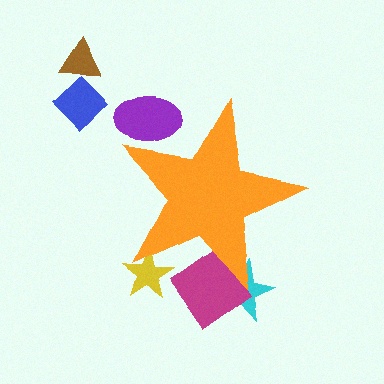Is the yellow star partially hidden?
Yes, the yellow star is partially hidden behind the orange star.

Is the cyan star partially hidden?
Yes, the cyan star is partially hidden behind the orange star.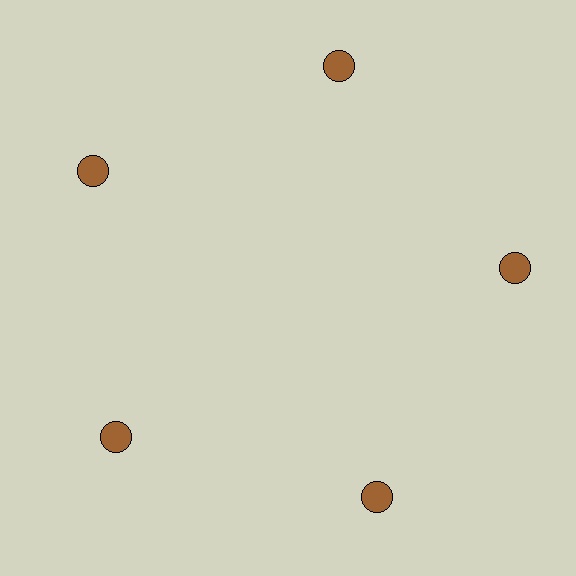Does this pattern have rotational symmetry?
Yes, this pattern has 5-fold rotational symmetry. It looks the same after rotating 72 degrees around the center.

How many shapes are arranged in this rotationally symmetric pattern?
There are 5 shapes, arranged in 5 groups of 1.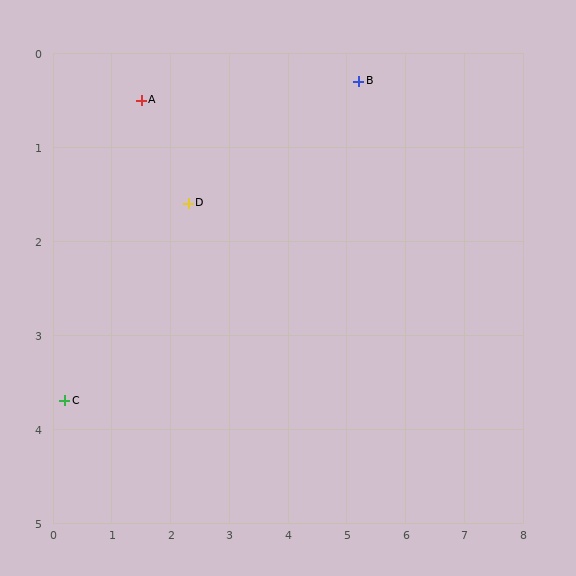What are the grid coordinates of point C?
Point C is at approximately (0.2, 3.7).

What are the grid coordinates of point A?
Point A is at approximately (1.5, 0.5).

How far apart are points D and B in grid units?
Points D and B are about 3.2 grid units apart.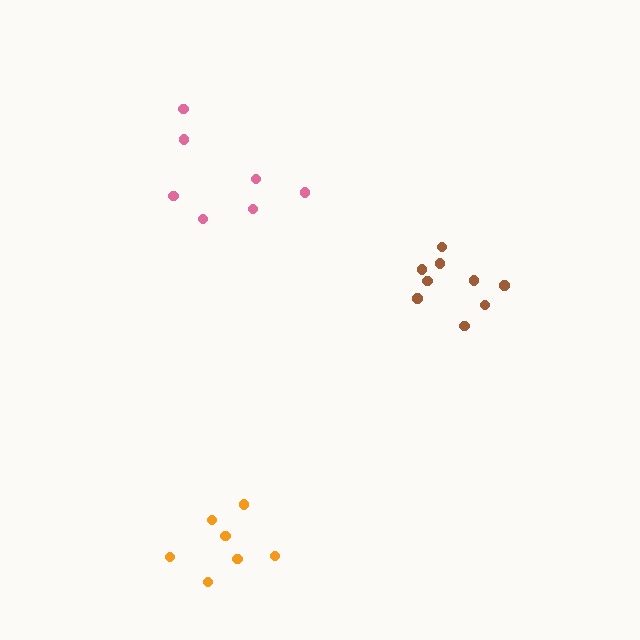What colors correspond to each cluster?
The clusters are colored: orange, brown, pink.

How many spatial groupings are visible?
There are 3 spatial groupings.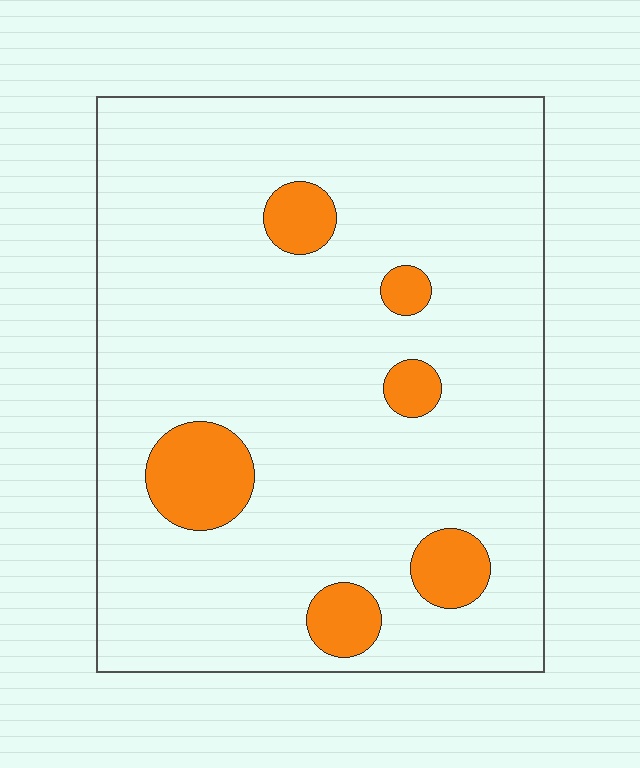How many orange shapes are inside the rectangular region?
6.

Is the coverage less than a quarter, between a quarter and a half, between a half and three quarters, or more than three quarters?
Less than a quarter.